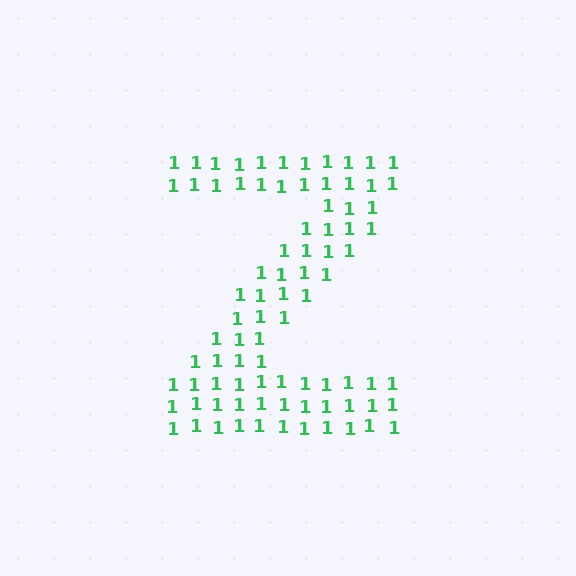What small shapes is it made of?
It is made of small digit 1's.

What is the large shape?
The large shape is the letter Z.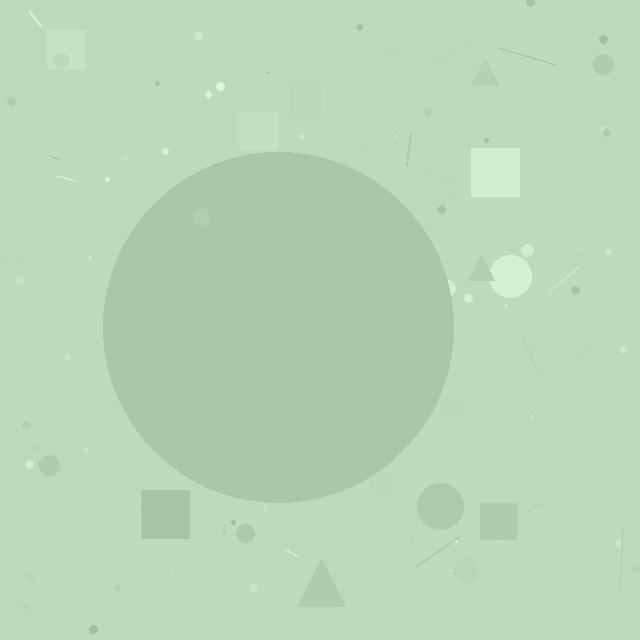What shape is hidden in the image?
A circle is hidden in the image.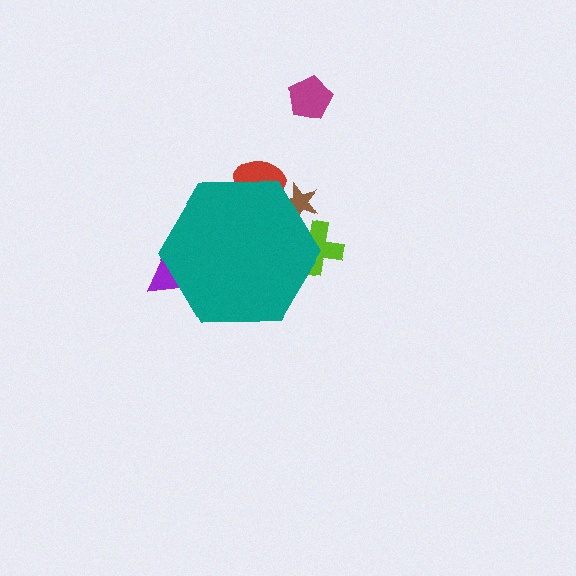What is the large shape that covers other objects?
A teal hexagon.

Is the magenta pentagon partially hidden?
No, the magenta pentagon is fully visible.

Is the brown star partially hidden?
Yes, the brown star is partially hidden behind the teal hexagon.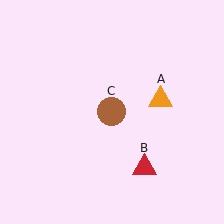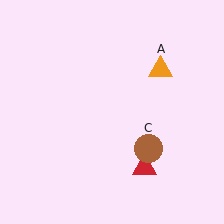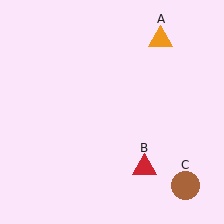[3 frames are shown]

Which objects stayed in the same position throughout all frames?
Red triangle (object B) remained stationary.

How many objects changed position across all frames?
2 objects changed position: orange triangle (object A), brown circle (object C).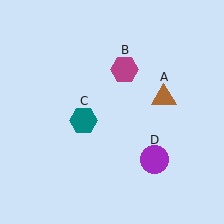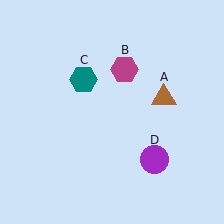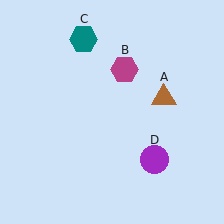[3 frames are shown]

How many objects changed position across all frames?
1 object changed position: teal hexagon (object C).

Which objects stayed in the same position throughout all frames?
Brown triangle (object A) and magenta hexagon (object B) and purple circle (object D) remained stationary.